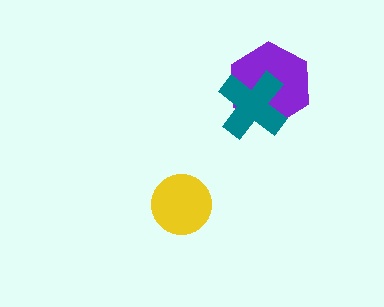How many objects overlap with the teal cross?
1 object overlaps with the teal cross.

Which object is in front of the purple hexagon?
The teal cross is in front of the purple hexagon.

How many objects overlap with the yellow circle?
0 objects overlap with the yellow circle.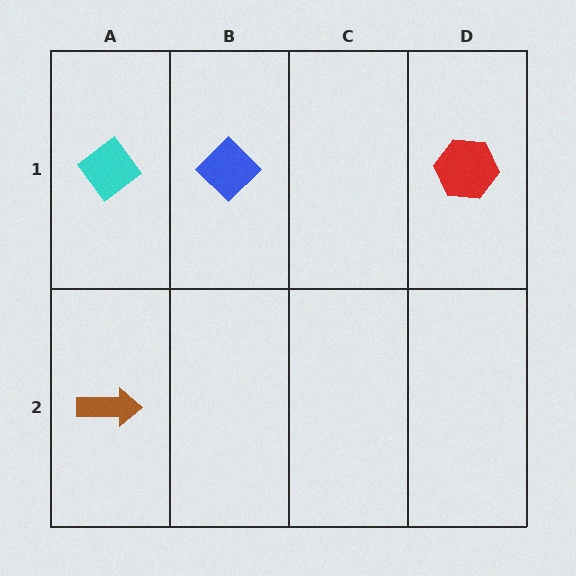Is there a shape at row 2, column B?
No, that cell is empty.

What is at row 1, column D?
A red hexagon.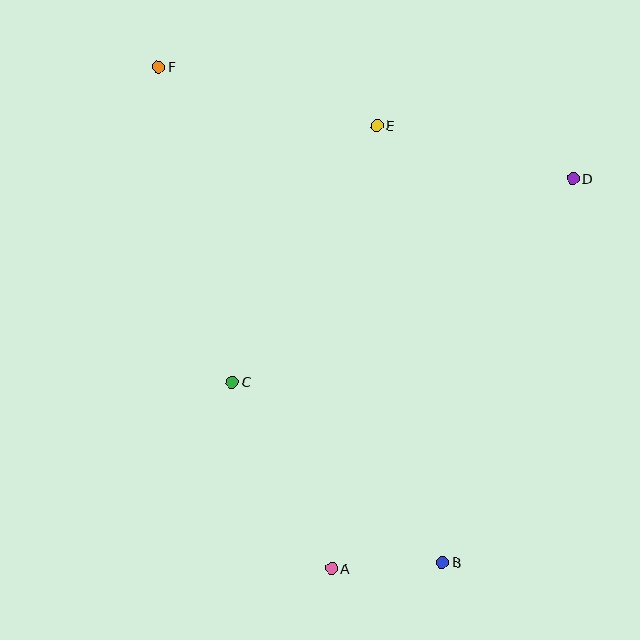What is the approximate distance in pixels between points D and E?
The distance between D and E is approximately 203 pixels.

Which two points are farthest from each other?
Points B and F are farthest from each other.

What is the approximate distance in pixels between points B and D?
The distance between B and D is approximately 405 pixels.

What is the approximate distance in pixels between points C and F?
The distance between C and F is approximately 324 pixels.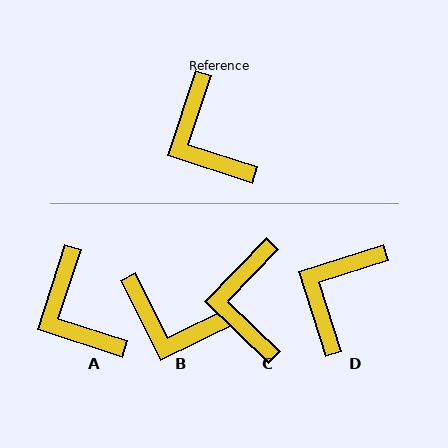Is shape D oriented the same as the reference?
No, it is off by about 54 degrees.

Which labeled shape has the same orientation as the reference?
A.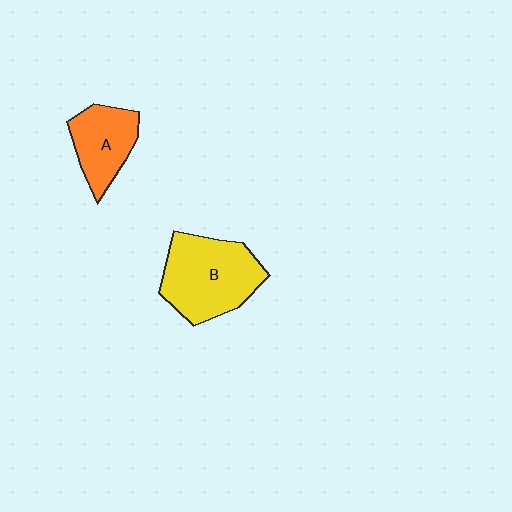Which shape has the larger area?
Shape B (yellow).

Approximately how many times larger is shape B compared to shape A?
Approximately 1.6 times.